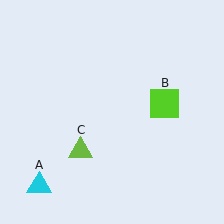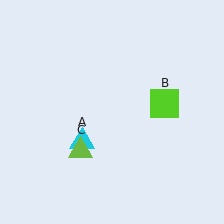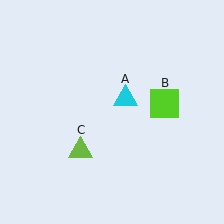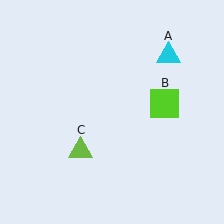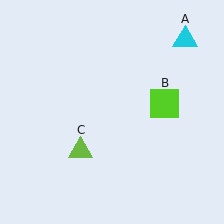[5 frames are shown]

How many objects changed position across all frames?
1 object changed position: cyan triangle (object A).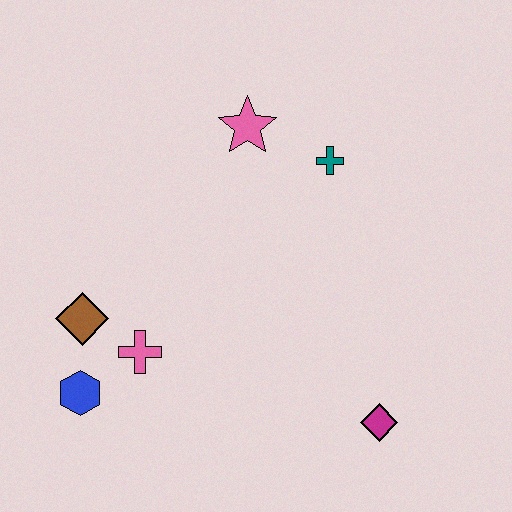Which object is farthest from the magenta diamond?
The pink star is farthest from the magenta diamond.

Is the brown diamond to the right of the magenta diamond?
No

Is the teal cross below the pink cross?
No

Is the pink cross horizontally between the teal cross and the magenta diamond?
No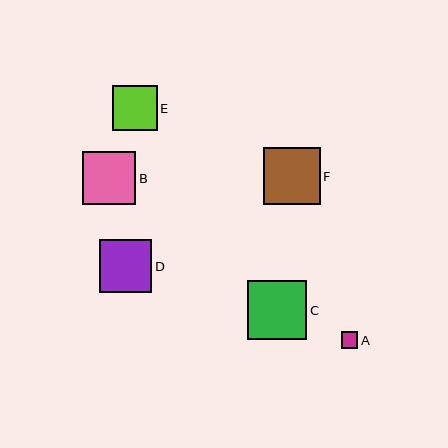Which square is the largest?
Square C is the largest with a size of approximately 59 pixels.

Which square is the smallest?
Square A is the smallest with a size of approximately 17 pixels.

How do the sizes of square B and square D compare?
Square B and square D are approximately the same size.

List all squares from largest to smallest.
From largest to smallest: C, F, B, D, E, A.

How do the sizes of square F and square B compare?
Square F and square B are approximately the same size.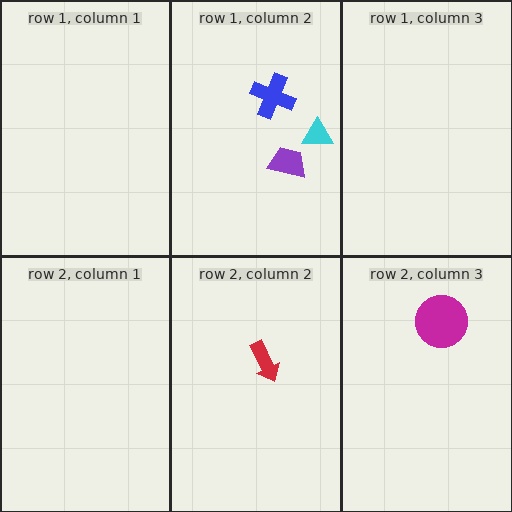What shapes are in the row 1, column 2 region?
The blue cross, the purple trapezoid, the cyan triangle.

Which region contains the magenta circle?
The row 2, column 3 region.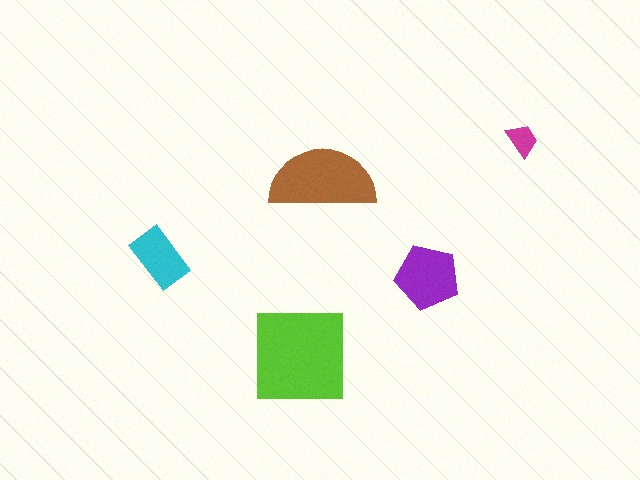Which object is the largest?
The lime square.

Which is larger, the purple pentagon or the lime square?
The lime square.